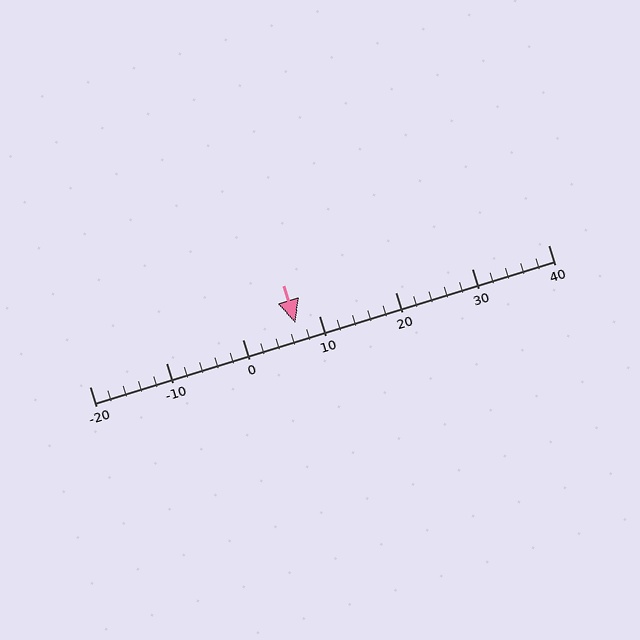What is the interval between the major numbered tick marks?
The major tick marks are spaced 10 units apart.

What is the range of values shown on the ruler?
The ruler shows values from -20 to 40.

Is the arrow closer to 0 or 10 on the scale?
The arrow is closer to 10.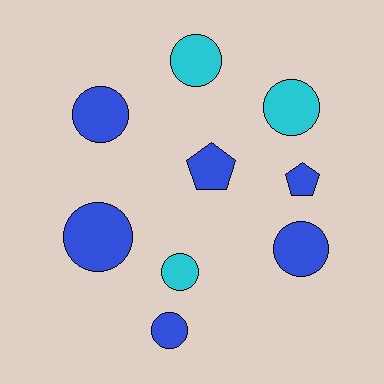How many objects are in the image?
There are 9 objects.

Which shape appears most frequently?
Circle, with 7 objects.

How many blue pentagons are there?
There are 2 blue pentagons.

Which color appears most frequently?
Blue, with 6 objects.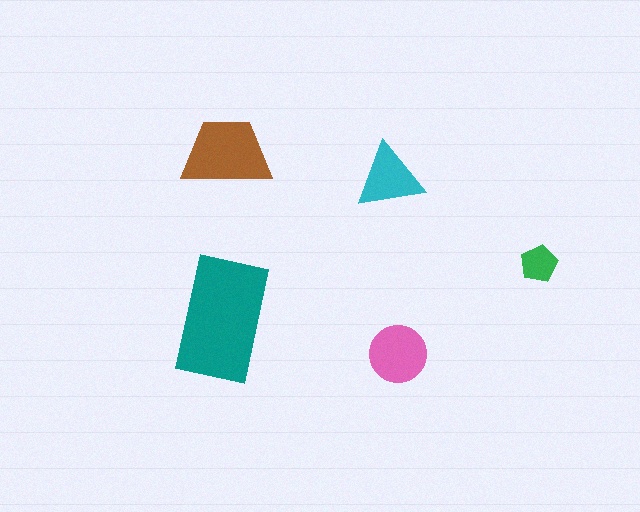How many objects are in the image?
There are 5 objects in the image.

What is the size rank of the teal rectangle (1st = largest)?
1st.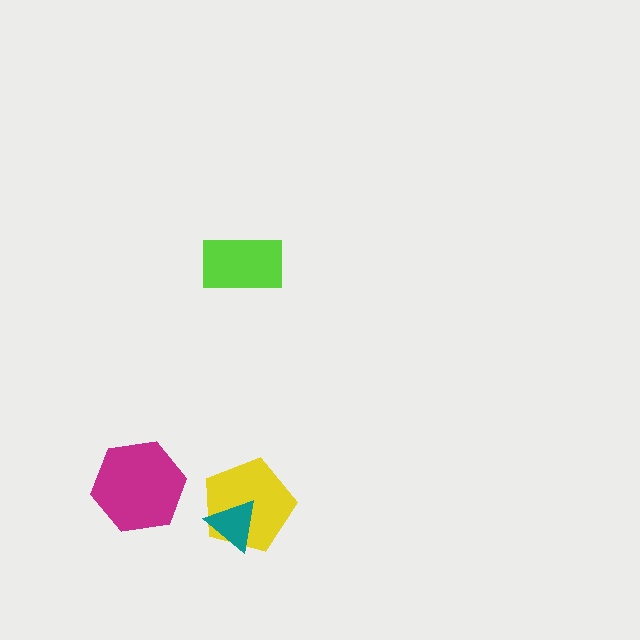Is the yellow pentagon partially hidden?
Yes, it is partially covered by another shape.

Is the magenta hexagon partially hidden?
No, no other shape covers it.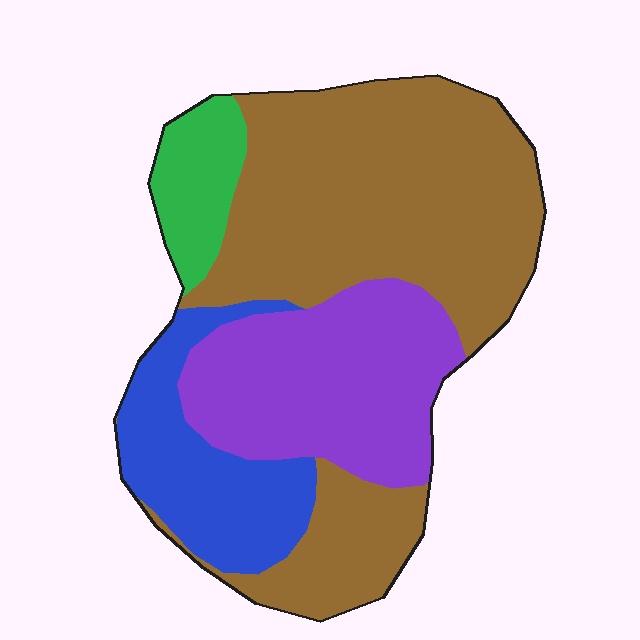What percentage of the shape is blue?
Blue covers 16% of the shape.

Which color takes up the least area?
Green, at roughly 10%.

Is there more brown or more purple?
Brown.